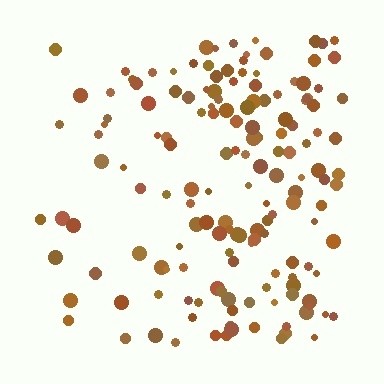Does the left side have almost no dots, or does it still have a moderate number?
Still a moderate number, just noticeably fewer than the right.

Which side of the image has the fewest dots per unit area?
The left.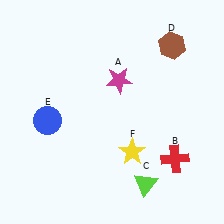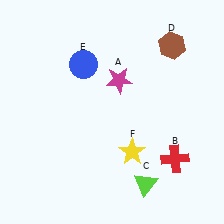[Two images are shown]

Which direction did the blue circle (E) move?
The blue circle (E) moved up.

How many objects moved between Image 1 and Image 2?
1 object moved between the two images.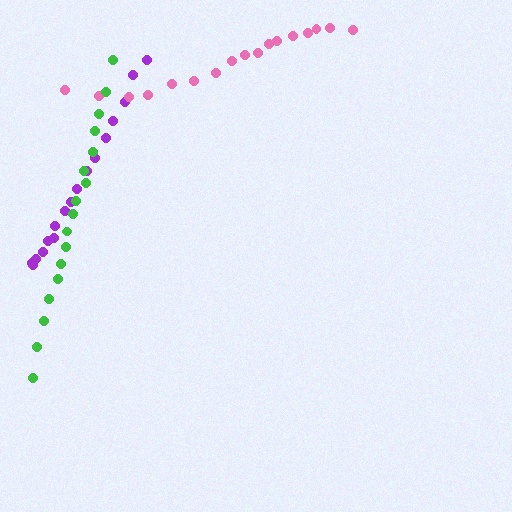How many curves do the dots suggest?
There are 3 distinct paths.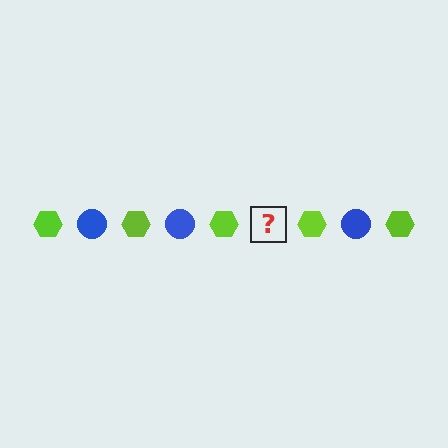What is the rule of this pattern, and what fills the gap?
The rule is that the pattern alternates between lime hexagon and blue circle. The gap should be filled with a blue circle.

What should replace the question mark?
The question mark should be replaced with a blue circle.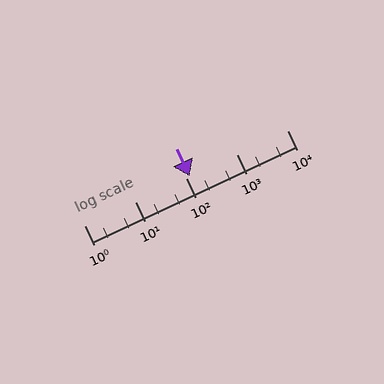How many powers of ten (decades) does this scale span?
The scale spans 4 decades, from 1 to 10000.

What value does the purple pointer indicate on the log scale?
The pointer indicates approximately 120.